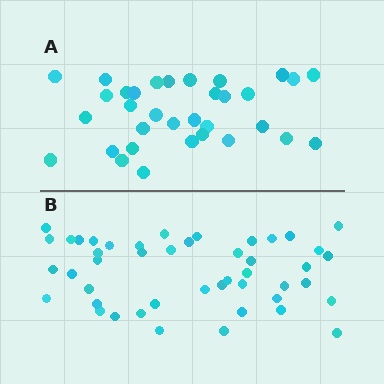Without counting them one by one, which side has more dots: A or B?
Region B (the bottom region) has more dots.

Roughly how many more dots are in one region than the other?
Region B has approximately 15 more dots than region A.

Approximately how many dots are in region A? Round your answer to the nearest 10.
About 30 dots. (The exact count is 33, which rounds to 30.)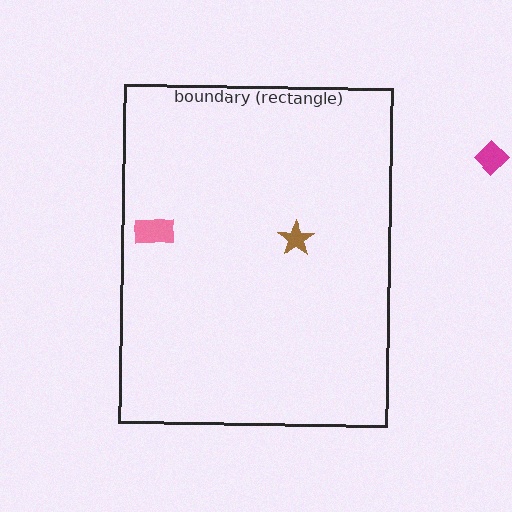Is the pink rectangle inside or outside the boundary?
Inside.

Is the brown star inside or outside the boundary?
Inside.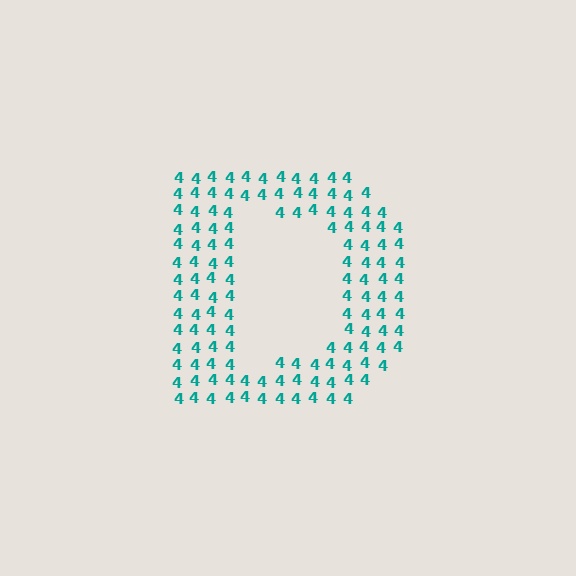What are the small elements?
The small elements are digit 4's.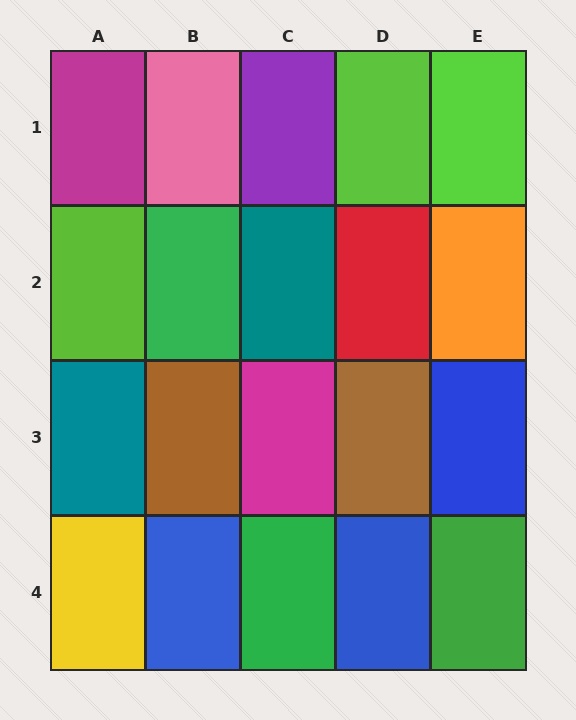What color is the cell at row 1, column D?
Lime.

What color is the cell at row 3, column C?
Magenta.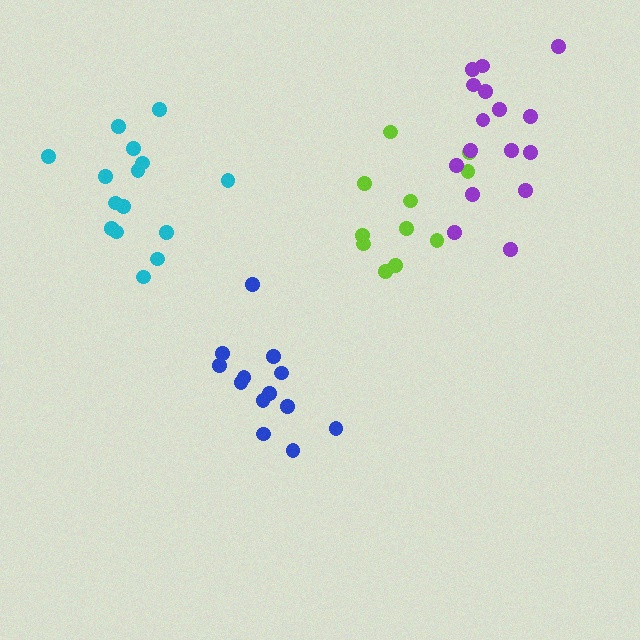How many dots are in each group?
Group 1: 13 dots, Group 2: 11 dots, Group 3: 15 dots, Group 4: 16 dots (55 total).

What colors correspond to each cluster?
The clusters are colored: blue, lime, cyan, purple.